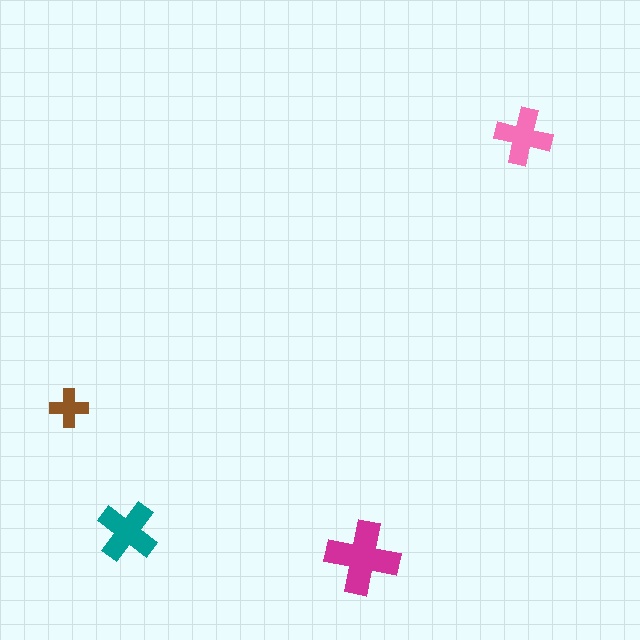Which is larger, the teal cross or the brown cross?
The teal one.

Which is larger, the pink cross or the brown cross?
The pink one.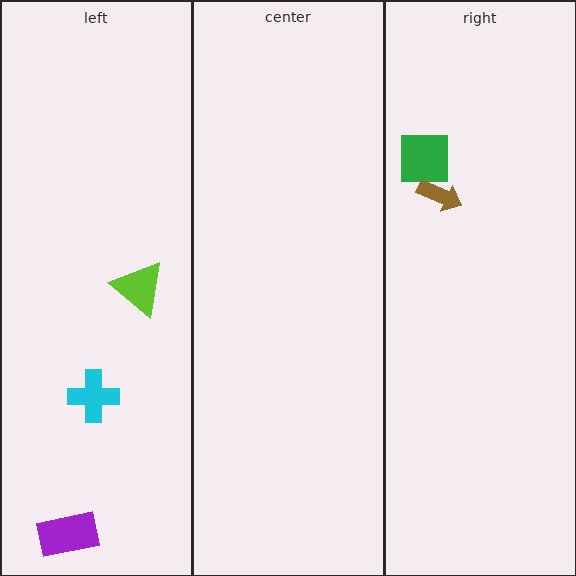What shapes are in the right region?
The green square, the brown arrow.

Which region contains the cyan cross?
The left region.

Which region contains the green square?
The right region.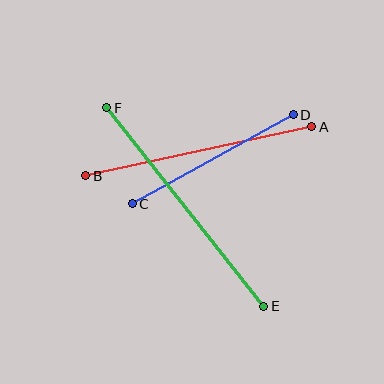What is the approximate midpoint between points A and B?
The midpoint is at approximately (199, 151) pixels.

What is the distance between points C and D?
The distance is approximately 184 pixels.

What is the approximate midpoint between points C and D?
The midpoint is at approximately (213, 159) pixels.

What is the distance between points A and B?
The distance is approximately 231 pixels.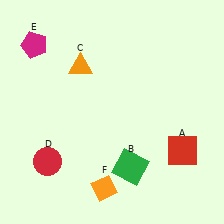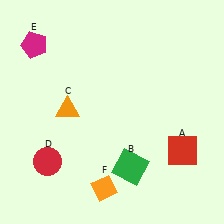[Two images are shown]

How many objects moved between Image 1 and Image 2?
1 object moved between the two images.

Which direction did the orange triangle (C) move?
The orange triangle (C) moved down.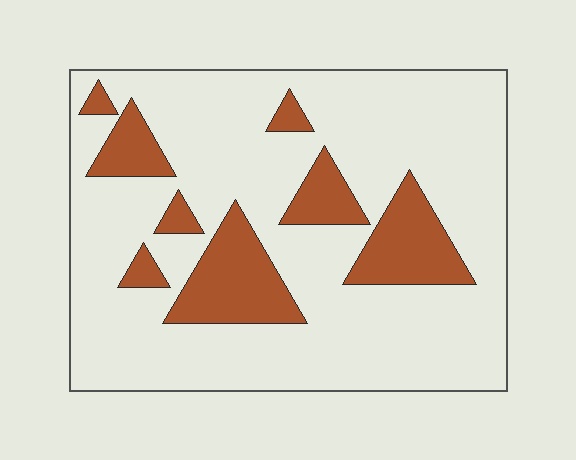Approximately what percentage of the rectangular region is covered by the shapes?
Approximately 20%.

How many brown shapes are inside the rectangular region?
8.